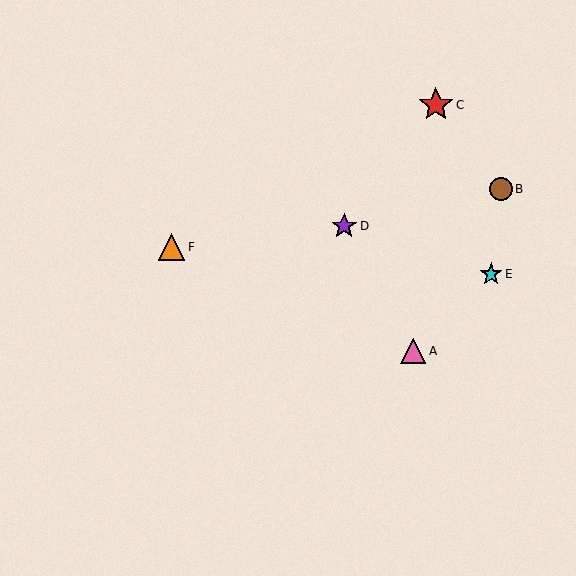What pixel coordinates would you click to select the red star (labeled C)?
Click at (436, 105) to select the red star C.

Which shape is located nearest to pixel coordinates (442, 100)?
The red star (labeled C) at (436, 105) is nearest to that location.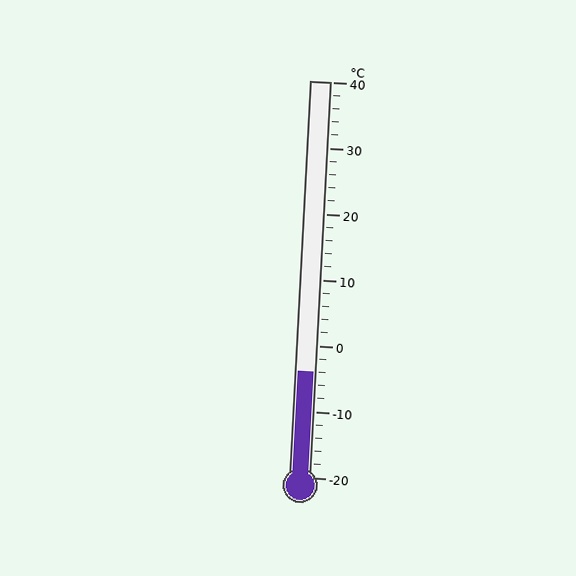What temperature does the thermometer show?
The thermometer shows approximately -4°C.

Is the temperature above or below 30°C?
The temperature is below 30°C.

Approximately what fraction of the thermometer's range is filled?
The thermometer is filled to approximately 25% of its range.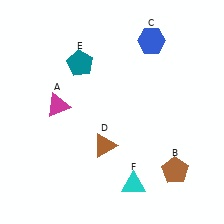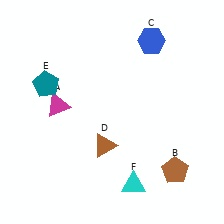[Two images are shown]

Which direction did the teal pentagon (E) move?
The teal pentagon (E) moved left.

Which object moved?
The teal pentagon (E) moved left.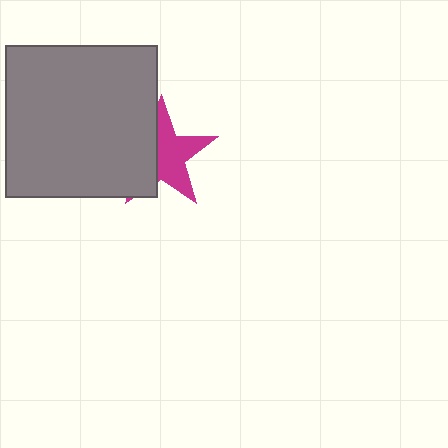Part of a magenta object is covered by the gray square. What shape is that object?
It is a star.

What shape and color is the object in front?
The object in front is a gray square.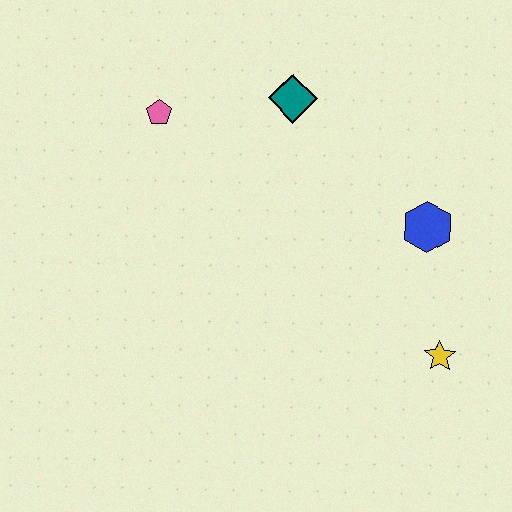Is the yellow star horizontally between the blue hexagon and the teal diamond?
No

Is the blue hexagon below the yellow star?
No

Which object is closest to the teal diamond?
The pink pentagon is closest to the teal diamond.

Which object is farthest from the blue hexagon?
The pink pentagon is farthest from the blue hexagon.